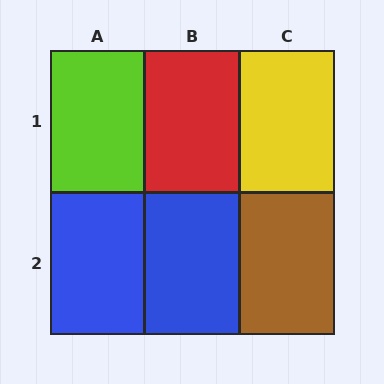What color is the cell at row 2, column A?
Blue.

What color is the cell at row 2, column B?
Blue.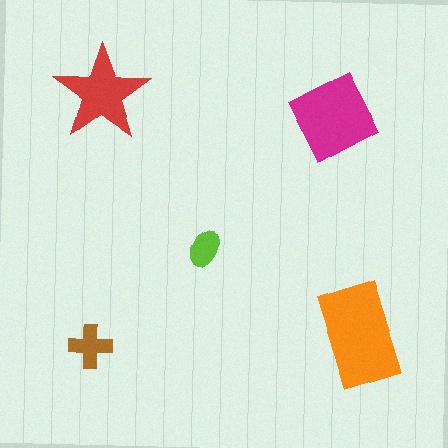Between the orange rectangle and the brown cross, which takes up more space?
The orange rectangle.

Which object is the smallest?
The lime ellipse.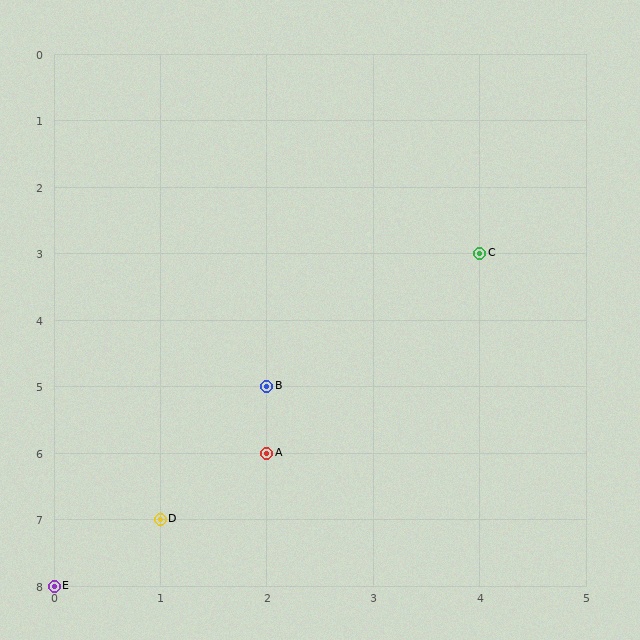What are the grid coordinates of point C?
Point C is at grid coordinates (4, 3).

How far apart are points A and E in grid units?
Points A and E are 2 columns and 2 rows apart (about 2.8 grid units diagonally).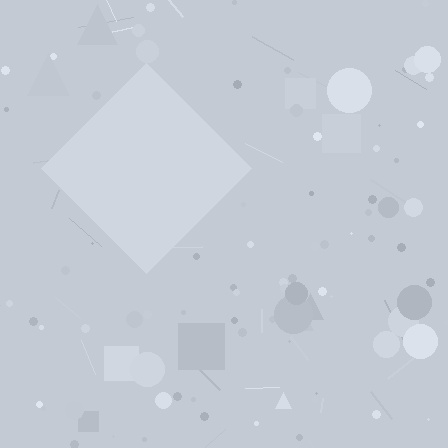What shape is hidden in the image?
A diamond is hidden in the image.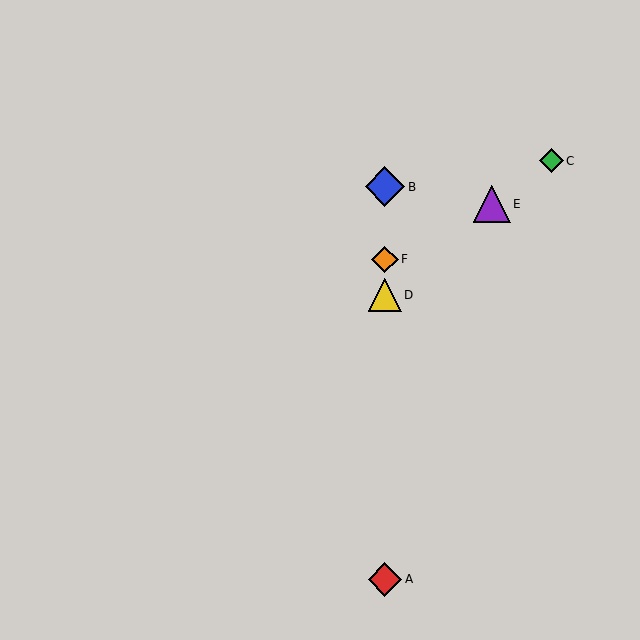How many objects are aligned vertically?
4 objects (A, B, D, F) are aligned vertically.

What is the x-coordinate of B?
Object B is at x≈385.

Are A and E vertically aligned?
No, A is at x≈385 and E is at x≈492.